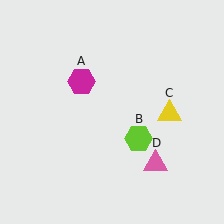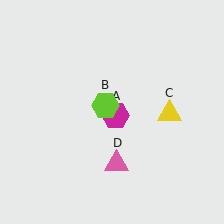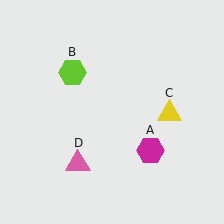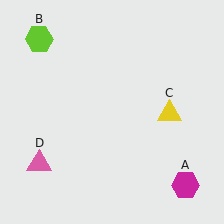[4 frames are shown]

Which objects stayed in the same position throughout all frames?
Yellow triangle (object C) remained stationary.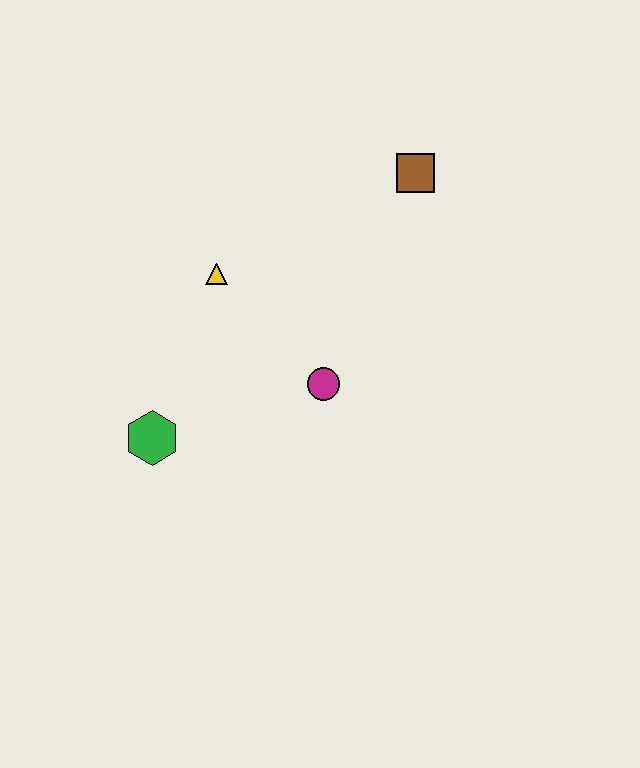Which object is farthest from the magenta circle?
The brown square is farthest from the magenta circle.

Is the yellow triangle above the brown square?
No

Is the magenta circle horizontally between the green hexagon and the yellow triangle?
No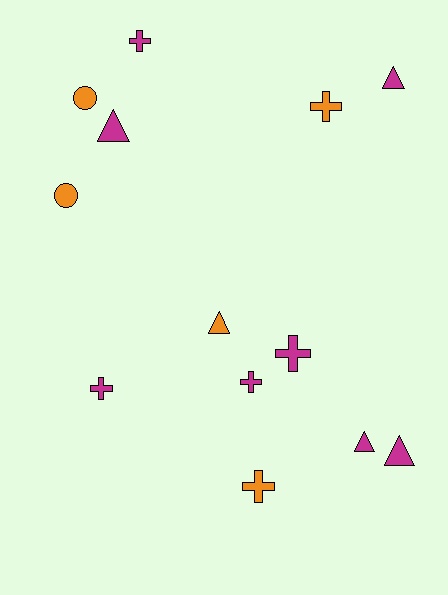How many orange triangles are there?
There is 1 orange triangle.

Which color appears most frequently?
Magenta, with 8 objects.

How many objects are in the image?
There are 13 objects.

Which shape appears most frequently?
Cross, with 6 objects.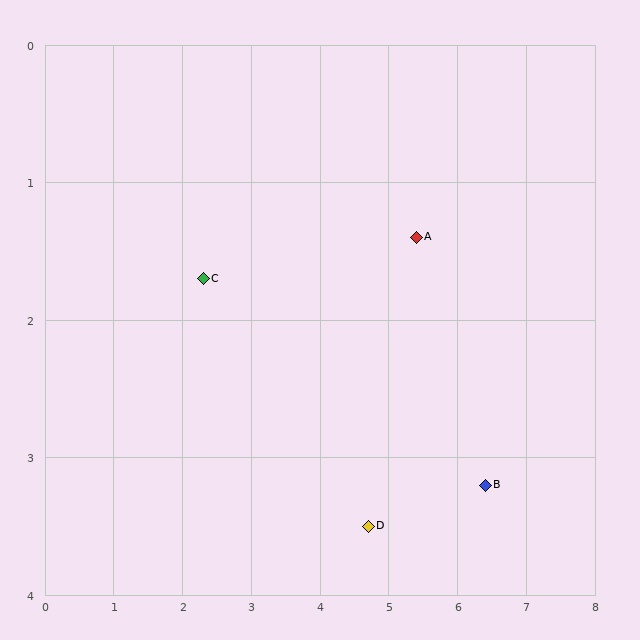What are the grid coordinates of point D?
Point D is at approximately (4.7, 3.5).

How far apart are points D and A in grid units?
Points D and A are about 2.2 grid units apart.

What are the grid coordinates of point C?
Point C is at approximately (2.3, 1.7).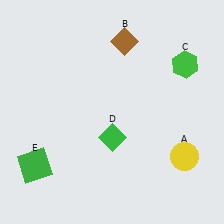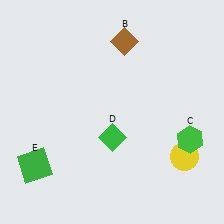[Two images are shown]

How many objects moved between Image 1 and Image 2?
1 object moved between the two images.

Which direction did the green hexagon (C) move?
The green hexagon (C) moved down.